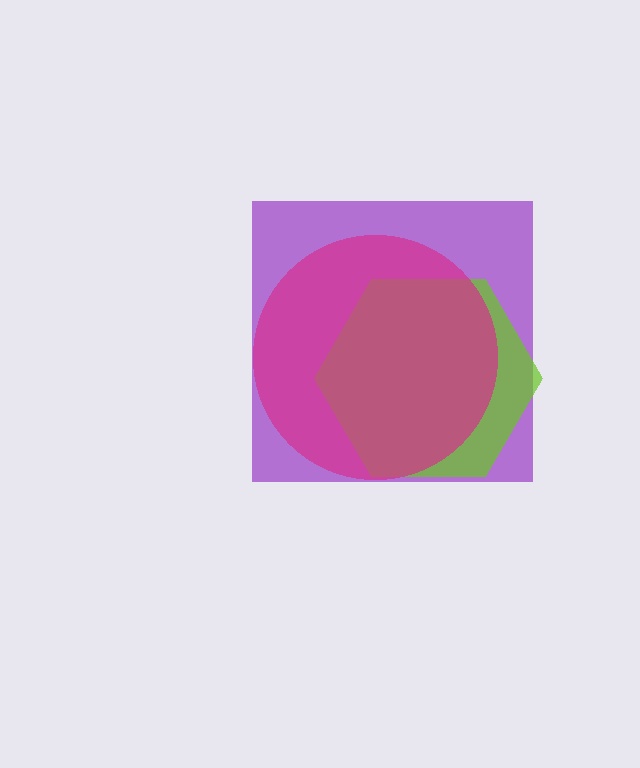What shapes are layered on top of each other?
The layered shapes are: a purple square, a lime hexagon, a magenta circle.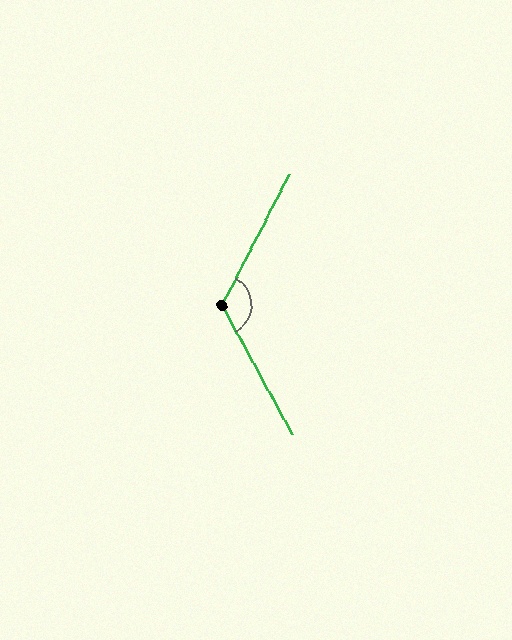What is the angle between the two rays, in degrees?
Approximately 124 degrees.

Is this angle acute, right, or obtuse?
It is obtuse.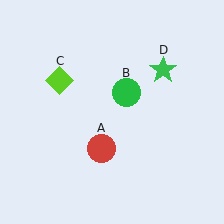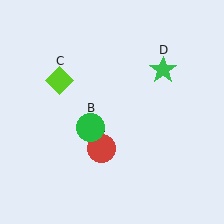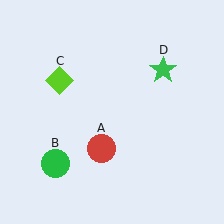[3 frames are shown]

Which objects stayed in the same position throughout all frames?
Red circle (object A) and lime diamond (object C) and green star (object D) remained stationary.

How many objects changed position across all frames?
1 object changed position: green circle (object B).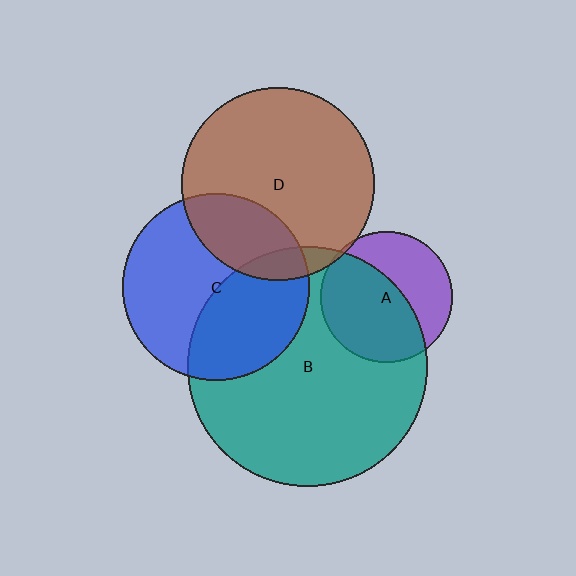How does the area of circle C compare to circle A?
Approximately 2.0 times.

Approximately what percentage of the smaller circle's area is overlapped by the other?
Approximately 25%.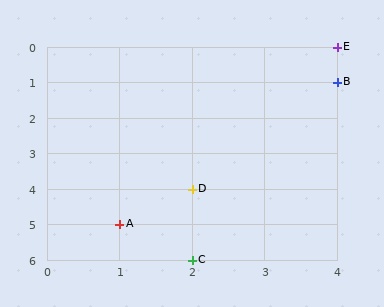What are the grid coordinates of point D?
Point D is at grid coordinates (2, 4).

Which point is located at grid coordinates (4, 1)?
Point B is at (4, 1).